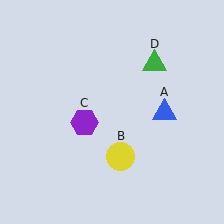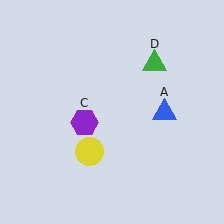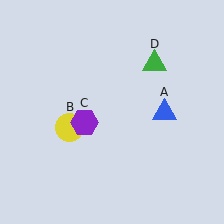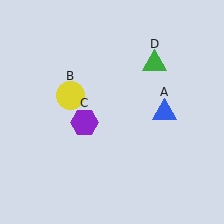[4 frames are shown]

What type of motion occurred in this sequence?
The yellow circle (object B) rotated clockwise around the center of the scene.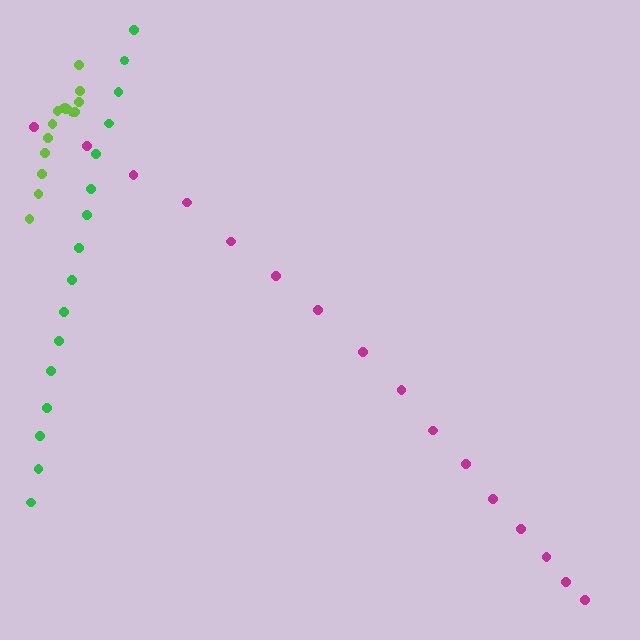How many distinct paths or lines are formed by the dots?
There are 3 distinct paths.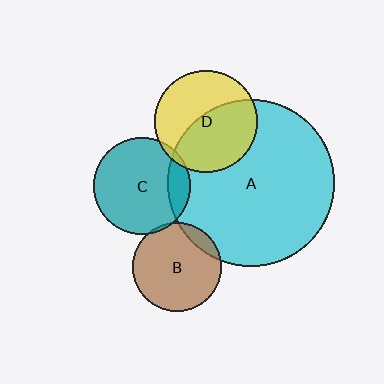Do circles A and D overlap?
Yes.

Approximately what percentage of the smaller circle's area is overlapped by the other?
Approximately 50%.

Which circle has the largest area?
Circle A (cyan).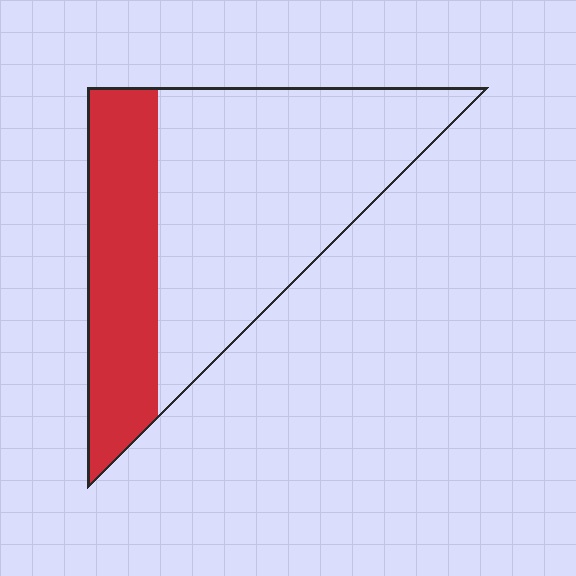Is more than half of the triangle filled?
No.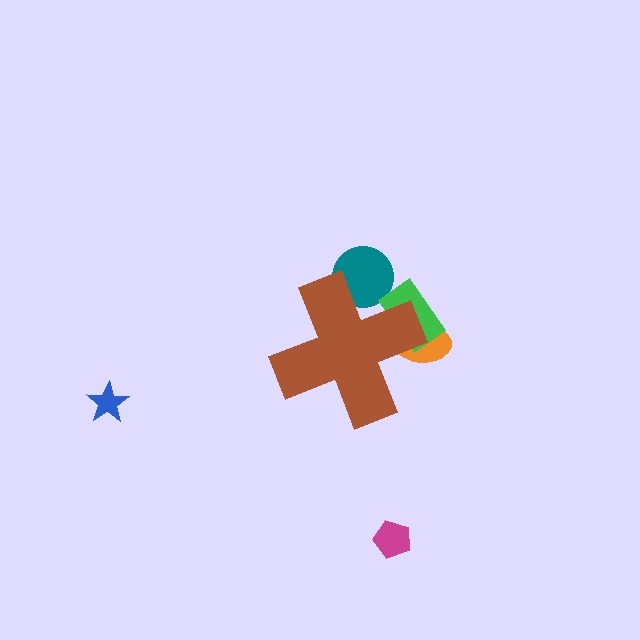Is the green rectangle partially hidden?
Yes, the green rectangle is partially hidden behind the brown cross.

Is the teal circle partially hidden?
Yes, the teal circle is partially hidden behind the brown cross.